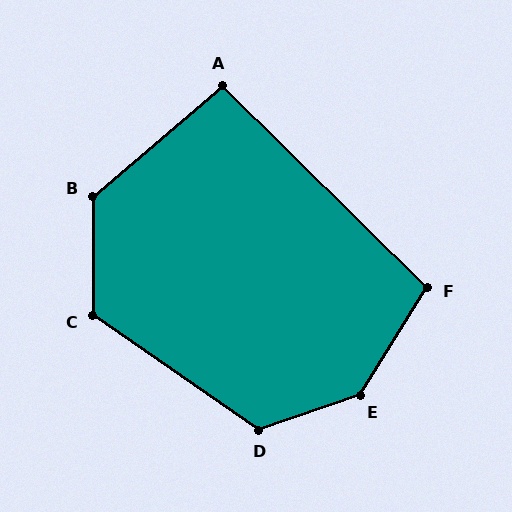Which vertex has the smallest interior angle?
A, at approximately 95 degrees.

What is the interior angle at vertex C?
Approximately 125 degrees (obtuse).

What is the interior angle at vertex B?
Approximately 131 degrees (obtuse).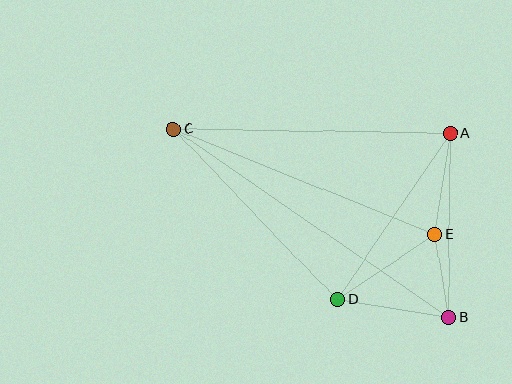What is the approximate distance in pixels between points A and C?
The distance between A and C is approximately 277 pixels.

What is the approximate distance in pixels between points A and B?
The distance between A and B is approximately 184 pixels.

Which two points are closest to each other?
Points B and E are closest to each other.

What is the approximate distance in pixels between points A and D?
The distance between A and D is approximately 201 pixels.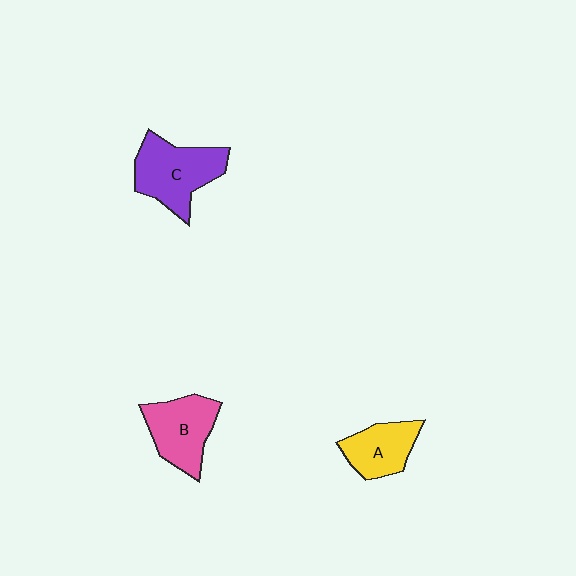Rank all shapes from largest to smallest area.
From largest to smallest: C (purple), B (pink), A (yellow).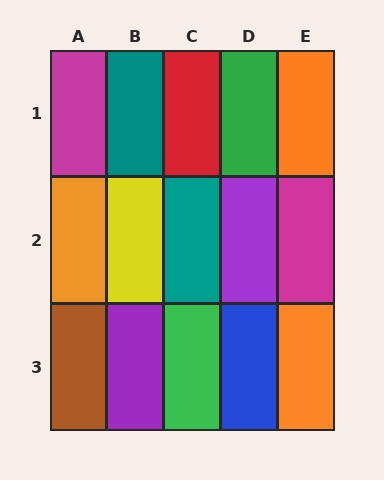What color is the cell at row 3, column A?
Brown.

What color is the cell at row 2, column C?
Teal.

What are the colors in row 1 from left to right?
Magenta, teal, red, green, orange.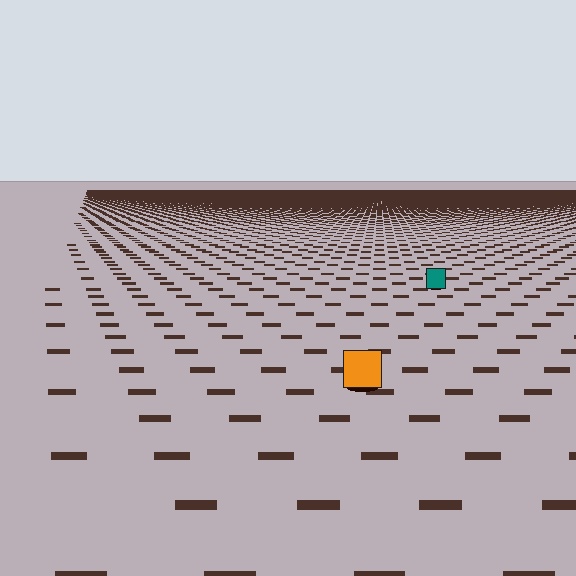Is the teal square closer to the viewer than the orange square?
No. The orange square is closer — you can tell from the texture gradient: the ground texture is coarser near it.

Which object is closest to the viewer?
The orange square is closest. The texture marks near it are larger and more spread out.